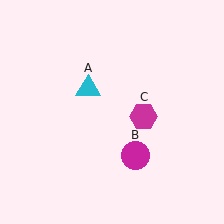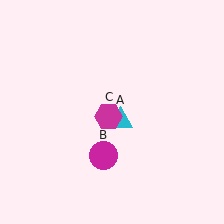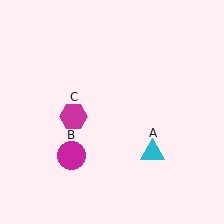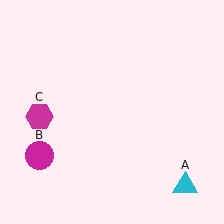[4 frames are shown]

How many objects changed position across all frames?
3 objects changed position: cyan triangle (object A), magenta circle (object B), magenta hexagon (object C).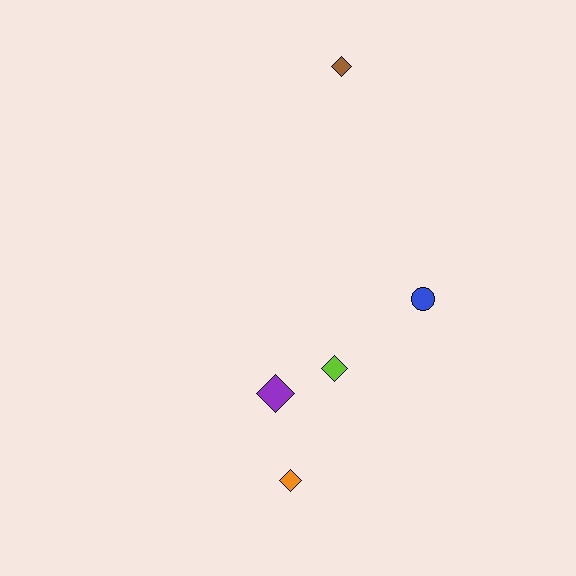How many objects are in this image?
There are 5 objects.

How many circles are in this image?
There is 1 circle.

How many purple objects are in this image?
There is 1 purple object.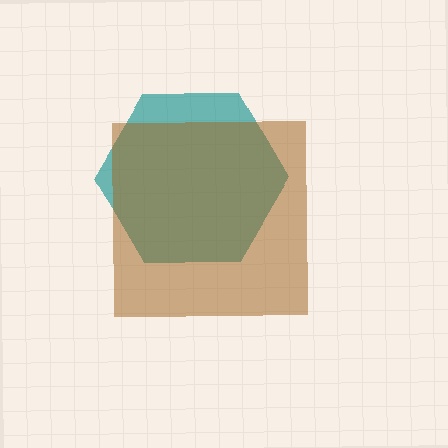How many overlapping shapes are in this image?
There are 2 overlapping shapes in the image.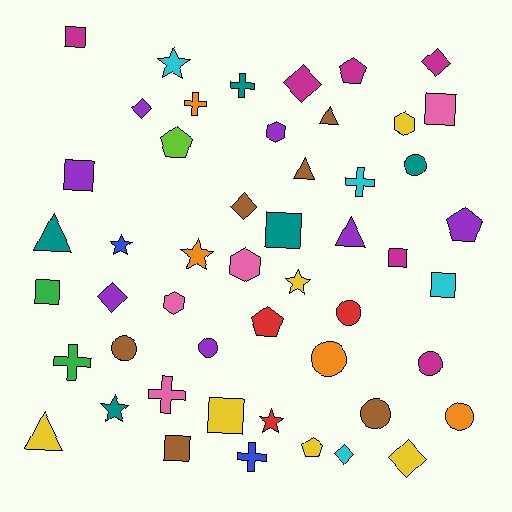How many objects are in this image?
There are 50 objects.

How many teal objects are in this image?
There are 5 teal objects.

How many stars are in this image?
There are 6 stars.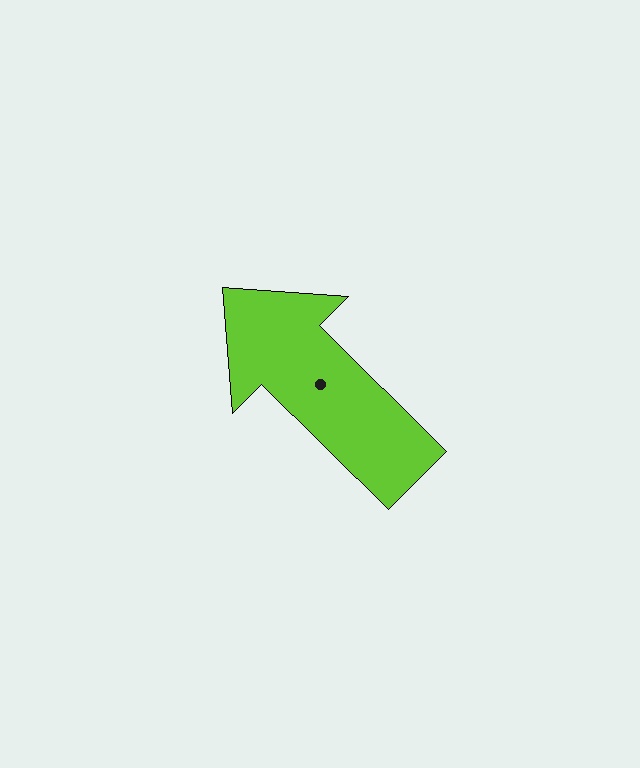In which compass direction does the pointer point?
Northwest.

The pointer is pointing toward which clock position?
Roughly 10 o'clock.